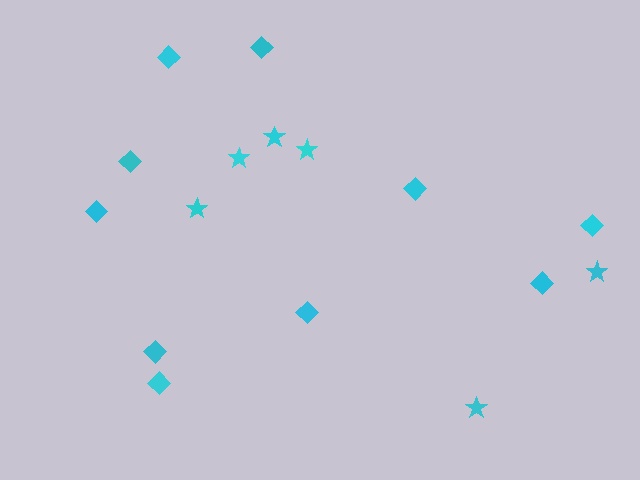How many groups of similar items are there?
There are 2 groups: one group of diamonds (10) and one group of stars (6).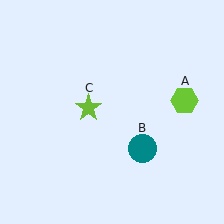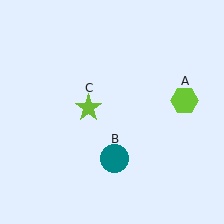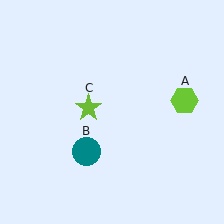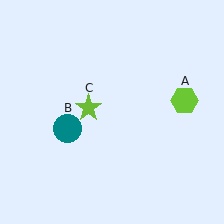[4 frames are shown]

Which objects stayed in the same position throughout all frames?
Lime hexagon (object A) and lime star (object C) remained stationary.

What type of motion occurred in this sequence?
The teal circle (object B) rotated clockwise around the center of the scene.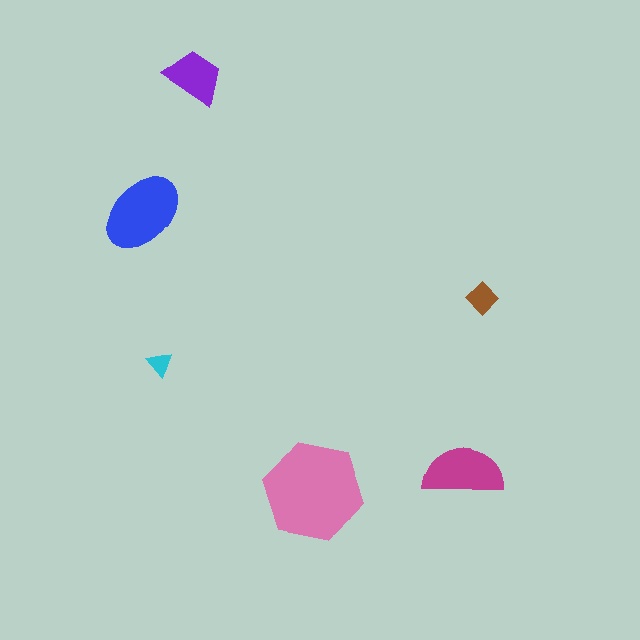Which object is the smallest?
The cyan triangle.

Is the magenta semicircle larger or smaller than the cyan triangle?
Larger.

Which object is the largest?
The pink hexagon.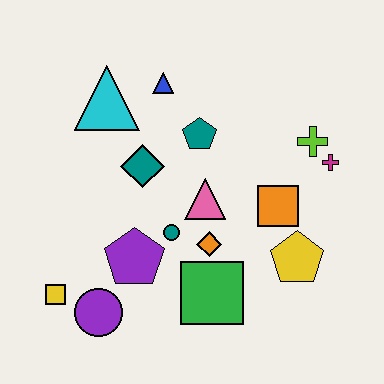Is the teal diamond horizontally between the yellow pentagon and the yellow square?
Yes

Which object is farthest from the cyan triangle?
The yellow pentagon is farthest from the cyan triangle.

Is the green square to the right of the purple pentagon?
Yes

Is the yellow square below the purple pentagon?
Yes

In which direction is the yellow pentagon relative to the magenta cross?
The yellow pentagon is below the magenta cross.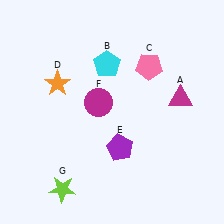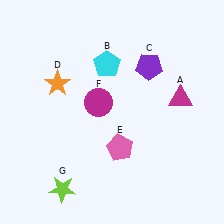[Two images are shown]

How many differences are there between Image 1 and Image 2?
There are 2 differences between the two images.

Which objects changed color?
C changed from pink to purple. E changed from purple to pink.